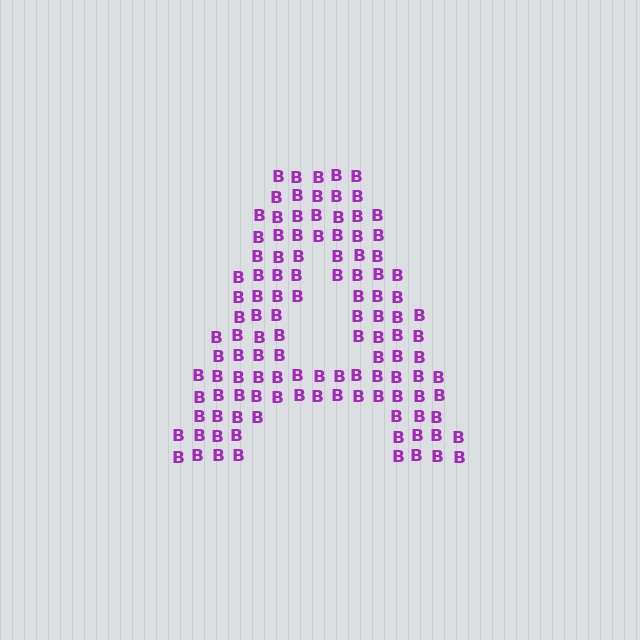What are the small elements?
The small elements are letter B's.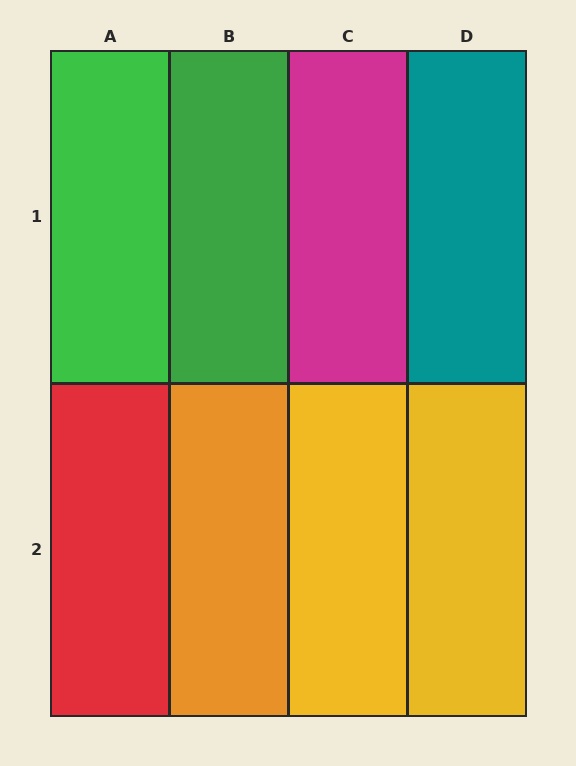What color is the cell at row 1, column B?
Green.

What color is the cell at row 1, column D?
Teal.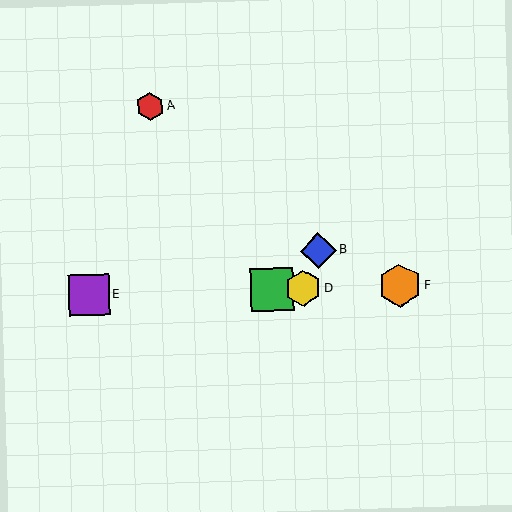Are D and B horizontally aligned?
No, D is at y≈288 and B is at y≈250.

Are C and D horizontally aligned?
Yes, both are at y≈289.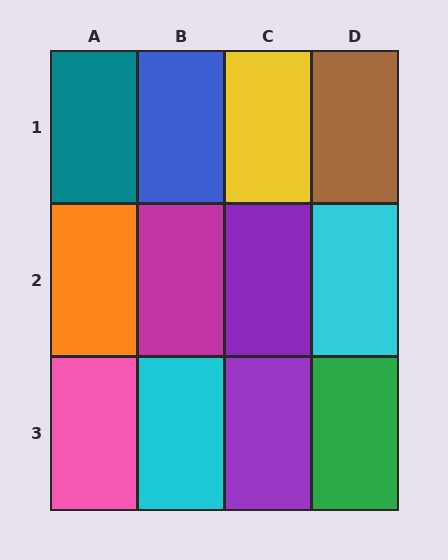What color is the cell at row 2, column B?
Magenta.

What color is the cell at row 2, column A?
Orange.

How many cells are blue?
1 cell is blue.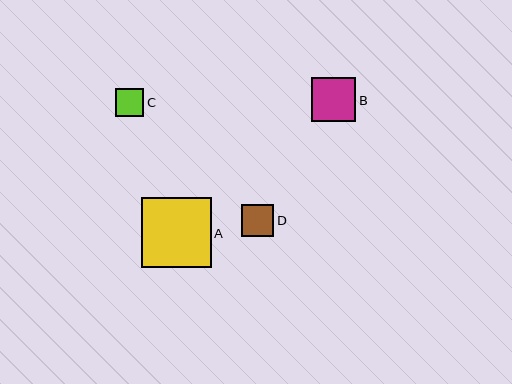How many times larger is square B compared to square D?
Square B is approximately 1.4 times the size of square D.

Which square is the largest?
Square A is the largest with a size of approximately 70 pixels.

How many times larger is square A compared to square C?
Square A is approximately 2.4 times the size of square C.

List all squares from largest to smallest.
From largest to smallest: A, B, D, C.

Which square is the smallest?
Square C is the smallest with a size of approximately 29 pixels.